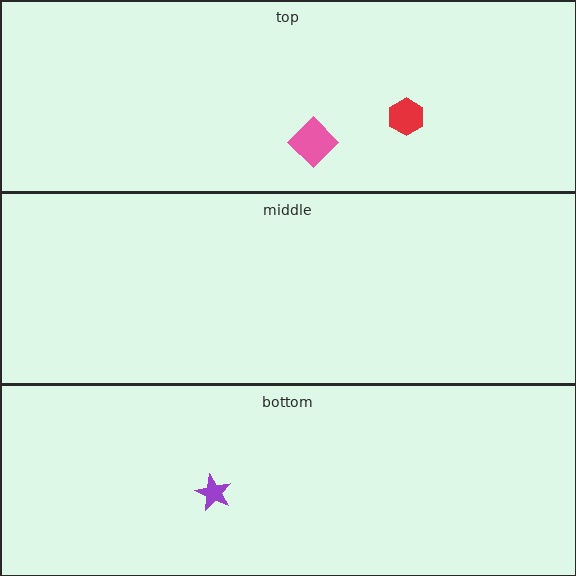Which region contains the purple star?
The bottom region.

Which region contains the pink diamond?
The top region.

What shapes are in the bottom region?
The purple star.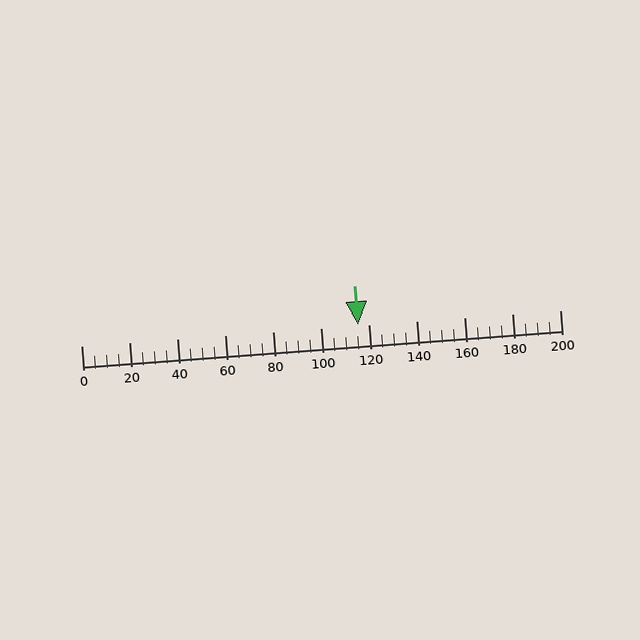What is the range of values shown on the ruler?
The ruler shows values from 0 to 200.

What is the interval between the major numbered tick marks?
The major tick marks are spaced 20 units apart.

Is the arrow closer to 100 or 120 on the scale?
The arrow is closer to 120.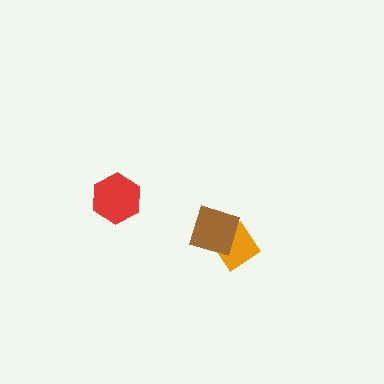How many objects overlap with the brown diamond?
1 object overlaps with the brown diamond.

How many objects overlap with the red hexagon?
0 objects overlap with the red hexagon.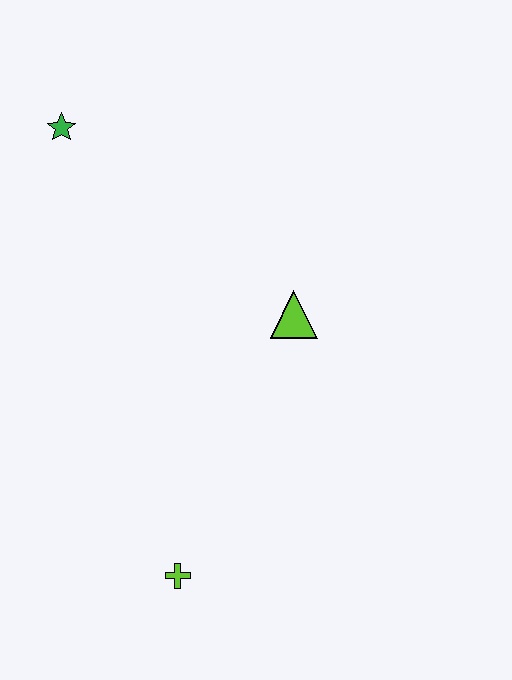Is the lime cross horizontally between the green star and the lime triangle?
Yes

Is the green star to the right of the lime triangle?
No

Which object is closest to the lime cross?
The lime triangle is closest to the lime cross.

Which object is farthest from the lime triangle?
The green star is farthest from the lime triangle.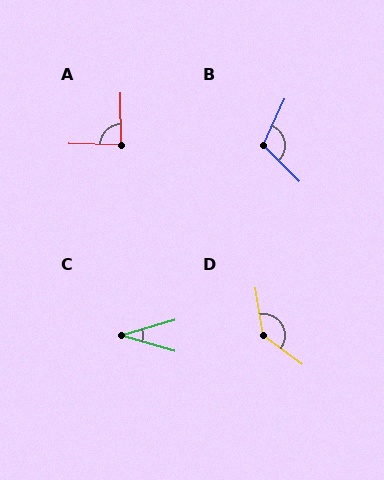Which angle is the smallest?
C, at approximately 33 degrees.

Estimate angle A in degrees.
Approximately 87 degrees.